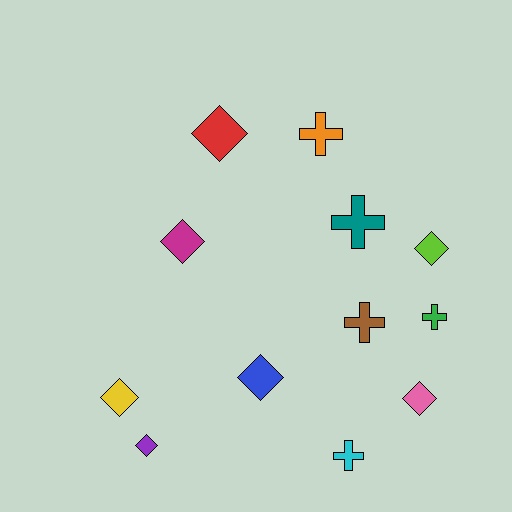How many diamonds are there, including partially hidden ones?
There are 7 diamonds.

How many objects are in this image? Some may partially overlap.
There are 12 objects.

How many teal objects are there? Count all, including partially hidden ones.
There is 1 teal object.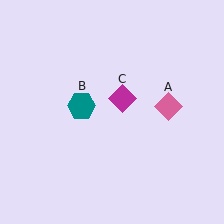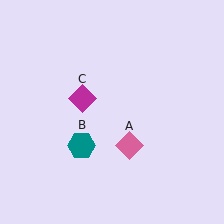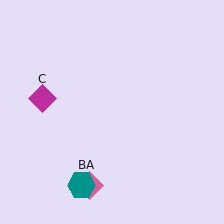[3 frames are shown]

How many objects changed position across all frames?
3 objects changed position: pink diamond (object A), teal hexagon (object B), magenta diamond (object C).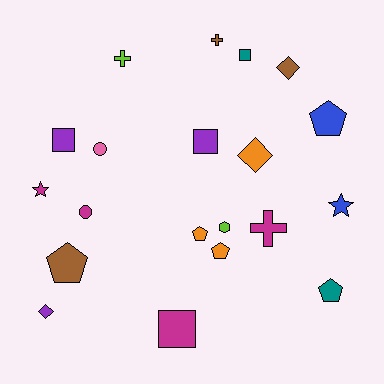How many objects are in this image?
There are 20 objects.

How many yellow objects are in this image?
There are no yellow objects.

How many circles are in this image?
There are 2 circles.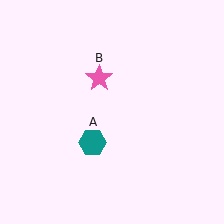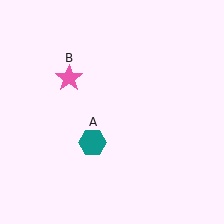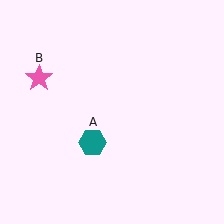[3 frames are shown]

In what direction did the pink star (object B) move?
The pink star (object B) moved left.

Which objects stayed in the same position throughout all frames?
Teal hexagon (object A) remained stationary.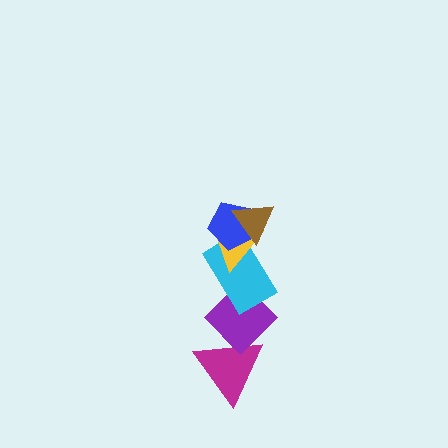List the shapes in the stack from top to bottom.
From top to bottom: the brown triangle, the blue pentagon, the yellow triangle, the cyan rectangle, the purple diamond, the magenta triangle.